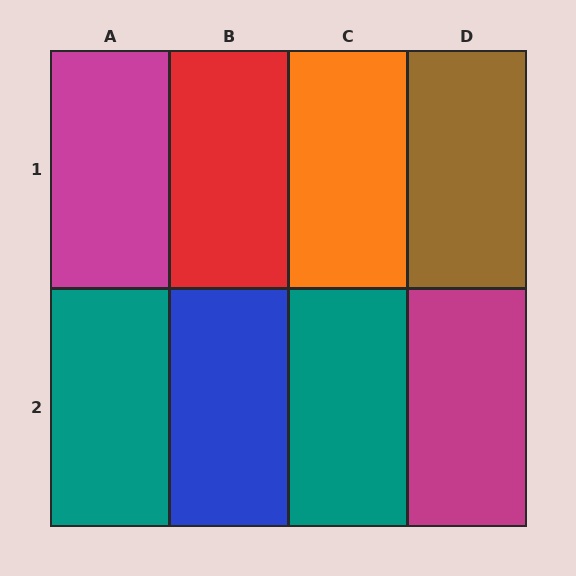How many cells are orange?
1 cell is orange.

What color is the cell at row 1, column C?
Orange.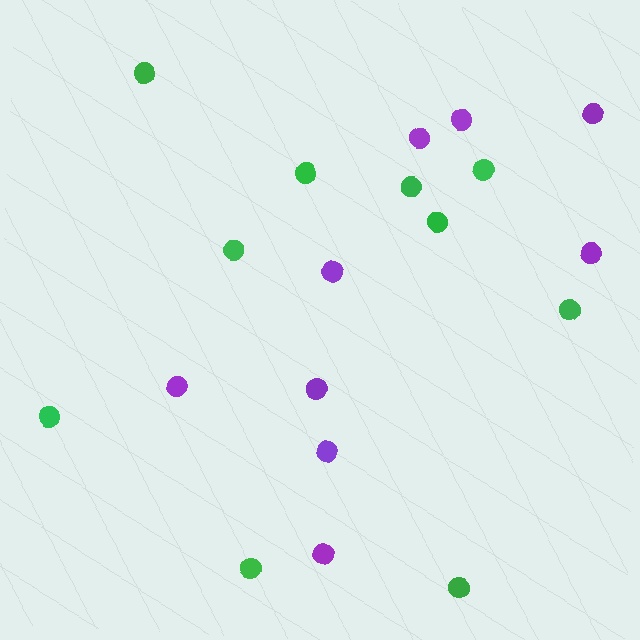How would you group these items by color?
There are 2 groups: one group of purple circles (9) and one group of green circles (10).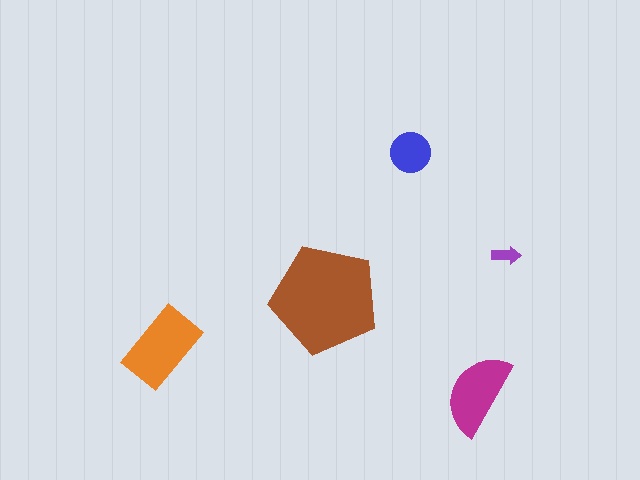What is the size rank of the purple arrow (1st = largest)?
5th.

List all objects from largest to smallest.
The brown pentagon, the orange rectangle, the magenta semicircle, the blue circle, the purple arrow.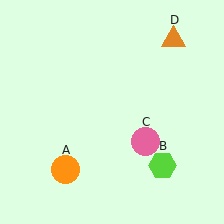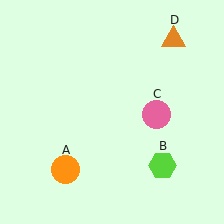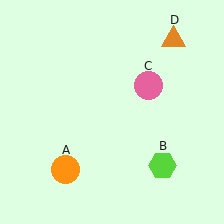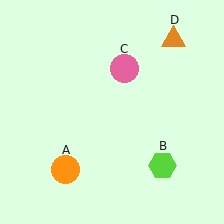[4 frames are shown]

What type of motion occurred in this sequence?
The pink circle (object C) rotated counterclockwise around the center of the scene.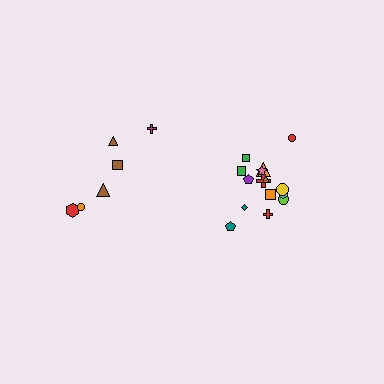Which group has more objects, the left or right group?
The right group.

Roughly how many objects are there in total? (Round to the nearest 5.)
Roughly 20 objects in total.